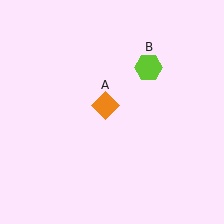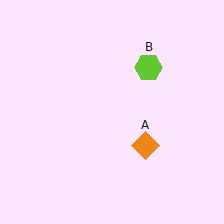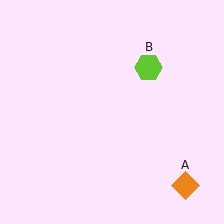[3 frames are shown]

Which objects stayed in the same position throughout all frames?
Lime hexagon (object B) remained stationary.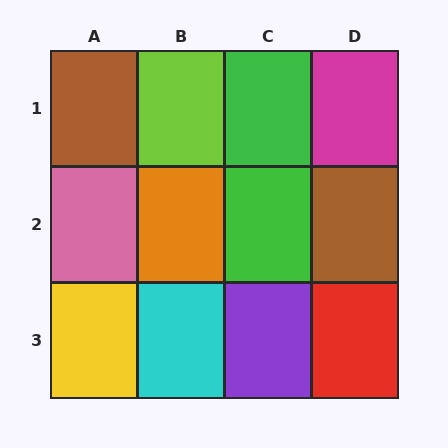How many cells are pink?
1 cell is pink.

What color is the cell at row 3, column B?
Cyan.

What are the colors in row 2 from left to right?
Pink, orange, green, brown.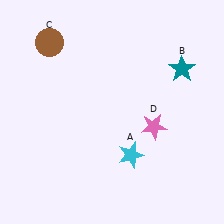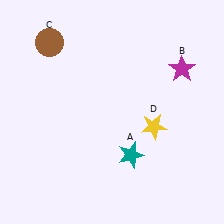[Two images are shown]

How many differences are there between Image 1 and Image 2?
There are 3 differences between the two images.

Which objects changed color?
A changed from cyan to teal. B changed from teal to magenta. D changed from pink to yellow.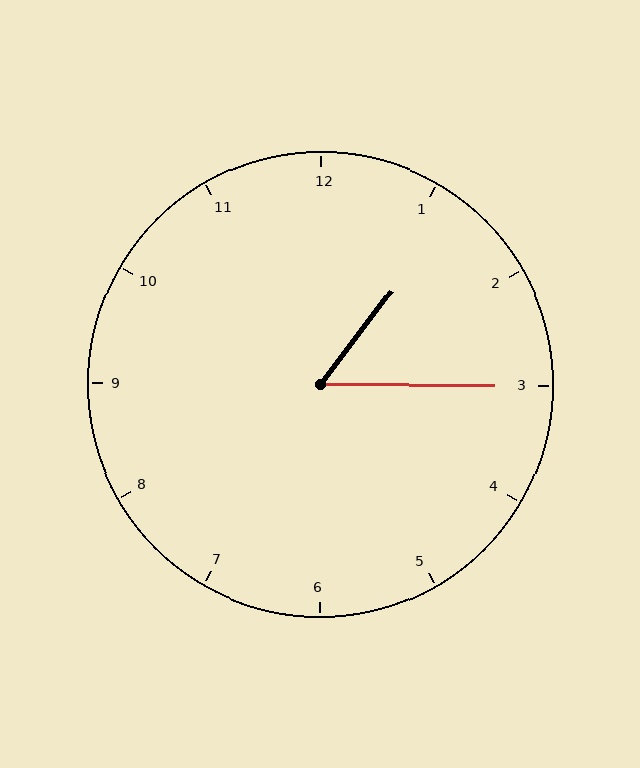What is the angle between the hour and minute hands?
Approximately 52 degrees.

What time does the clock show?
1:15.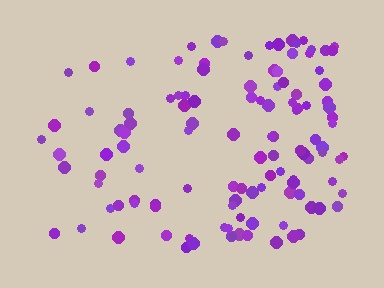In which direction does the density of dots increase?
From left to right, with the right side densest.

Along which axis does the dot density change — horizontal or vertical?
Horizontal.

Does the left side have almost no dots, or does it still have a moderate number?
Still a moderate number, just noticeably fewer than the right.